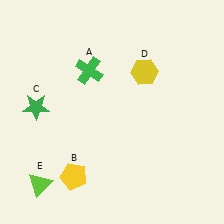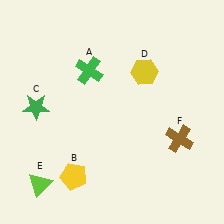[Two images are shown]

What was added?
A brown cross (F) was added in Image 2.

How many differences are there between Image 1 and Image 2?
There is 1 difference between the two images.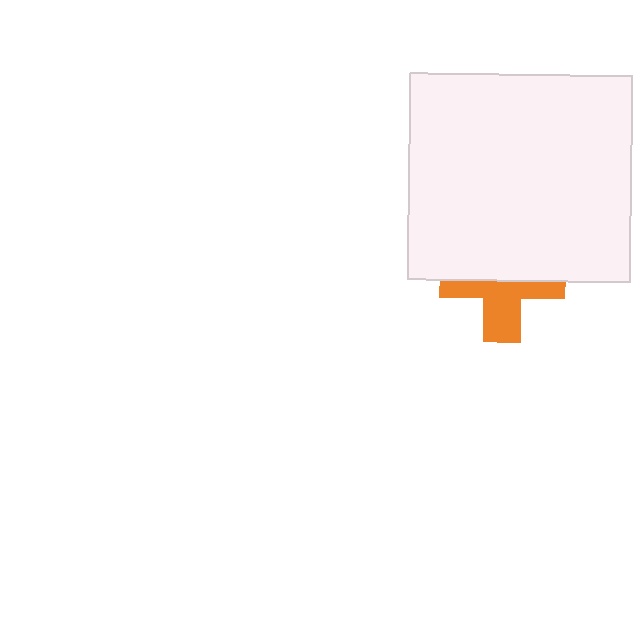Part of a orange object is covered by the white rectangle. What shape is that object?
It is a cross.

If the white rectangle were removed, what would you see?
You would see the complete orange cross.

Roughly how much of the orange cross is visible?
About half of it is visible (roughly 45%).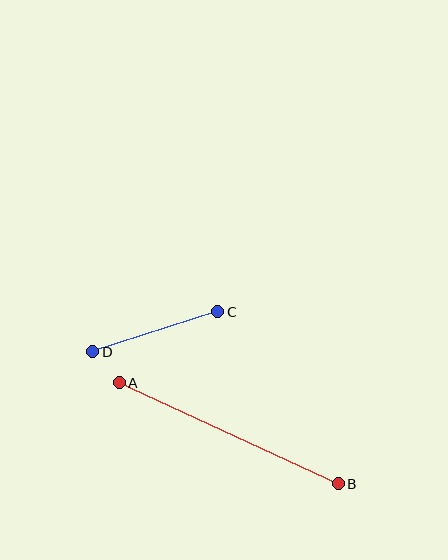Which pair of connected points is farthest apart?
Points A and B are farthest apart.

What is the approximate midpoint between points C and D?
The midpoint is at approximately (155, 332) pixels.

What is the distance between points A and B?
The distance is approximately 241 pixels.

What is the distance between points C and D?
The distance is approximately 131 pixels.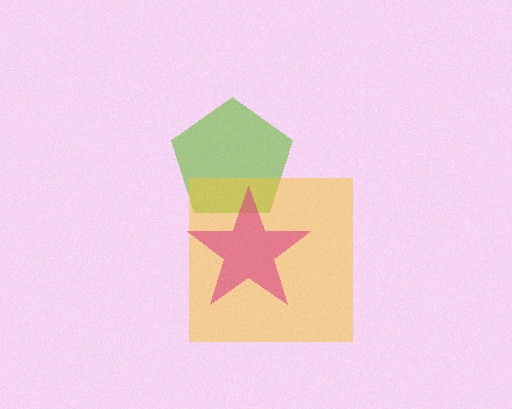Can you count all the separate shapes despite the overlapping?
Yes, there are 3 separate shapes.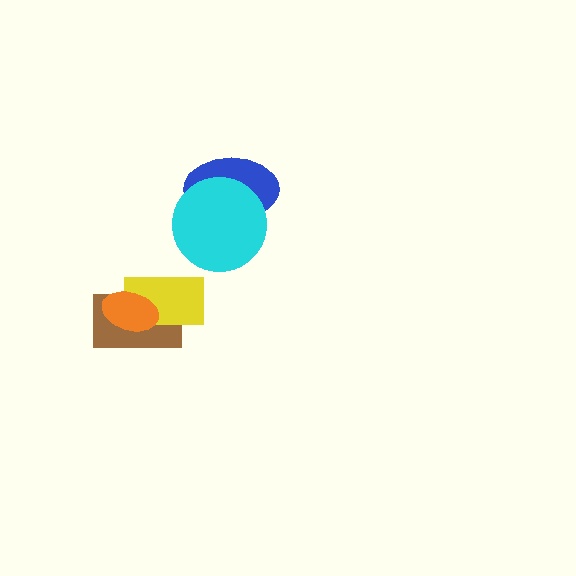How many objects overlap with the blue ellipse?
1 object overlaps with the blue ellipse.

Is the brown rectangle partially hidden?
Yes, it is partially covered by another shape.